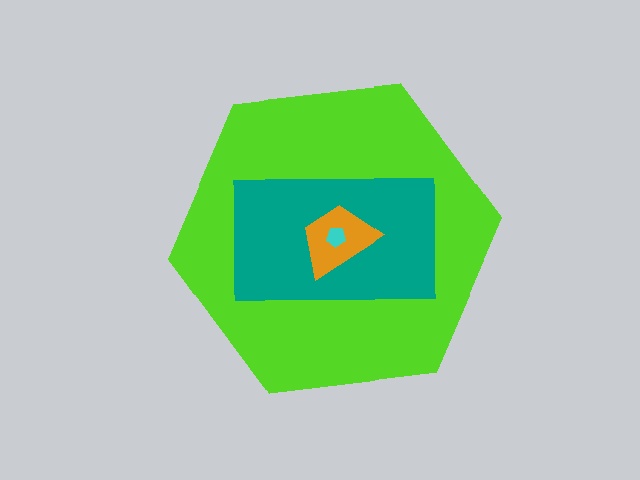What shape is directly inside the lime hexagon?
The teal rectangle.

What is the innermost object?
The cyan pentagon.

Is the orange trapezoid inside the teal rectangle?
Yes.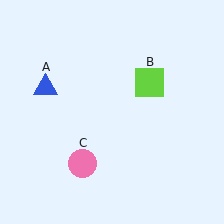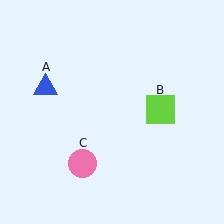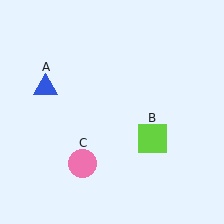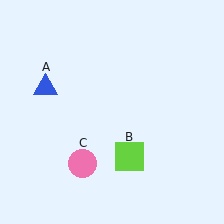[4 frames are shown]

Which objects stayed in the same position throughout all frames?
Blue triangle (object A) and pink circle (object C) remained stationary.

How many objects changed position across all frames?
1 object changed position: lime square (object B).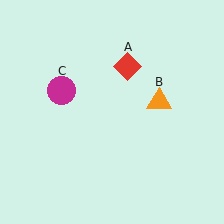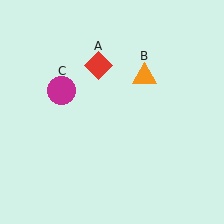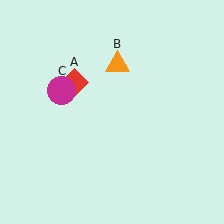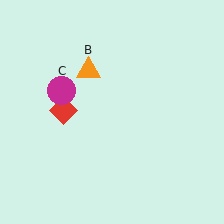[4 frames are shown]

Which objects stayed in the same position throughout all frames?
Magenta circle (object C) remained stationary.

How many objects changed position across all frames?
2 objects changed position: red diamond (object A), orange triangle (object B).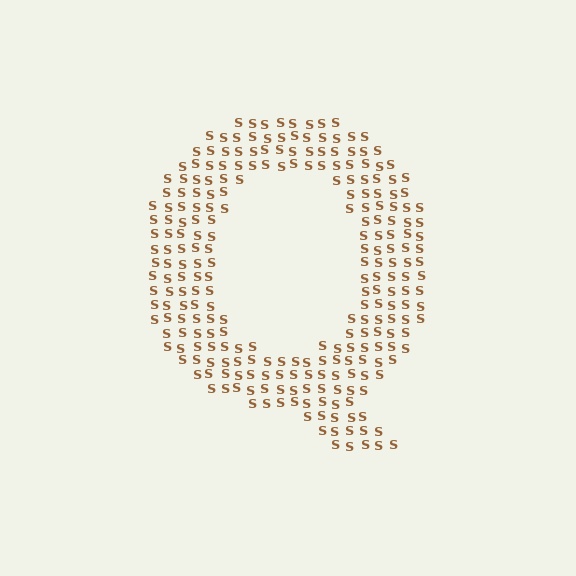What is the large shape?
The large shape is the letter Q.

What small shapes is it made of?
It is made of small letter S's.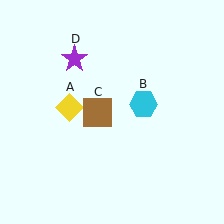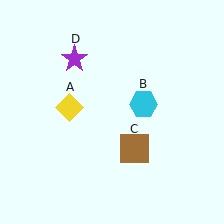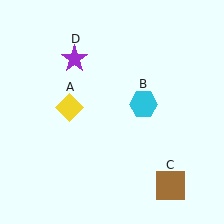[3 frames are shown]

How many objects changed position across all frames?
1 object changed position: brown square (object C).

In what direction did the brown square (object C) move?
The brown square (object C) moved down and to the right.